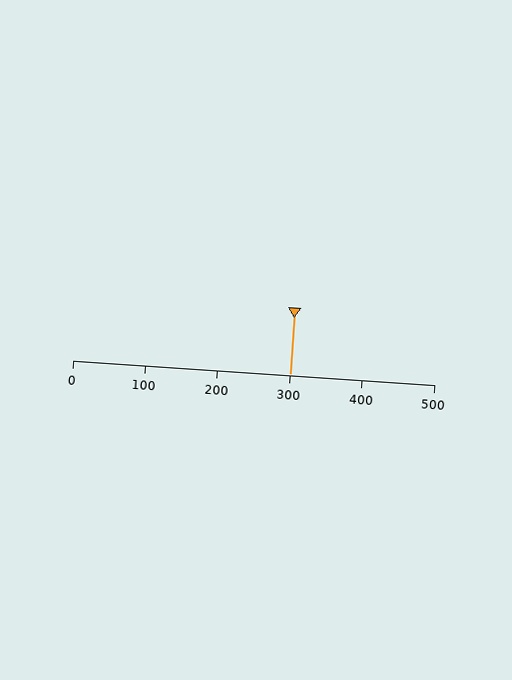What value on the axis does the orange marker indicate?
The marker indicates approximately 300.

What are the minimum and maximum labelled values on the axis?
The axis runs from 0 to 500.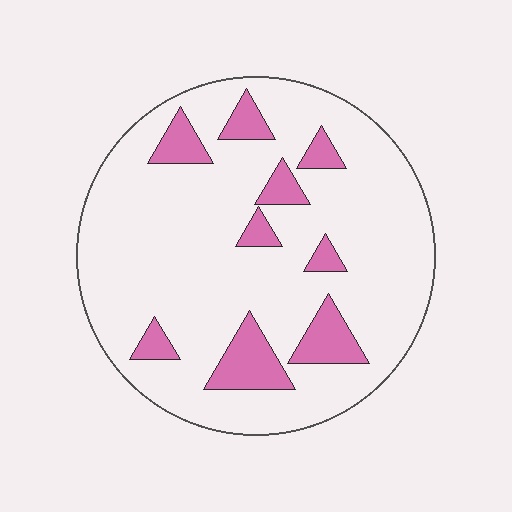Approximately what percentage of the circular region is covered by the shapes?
Approximately 15%.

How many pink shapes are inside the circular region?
9.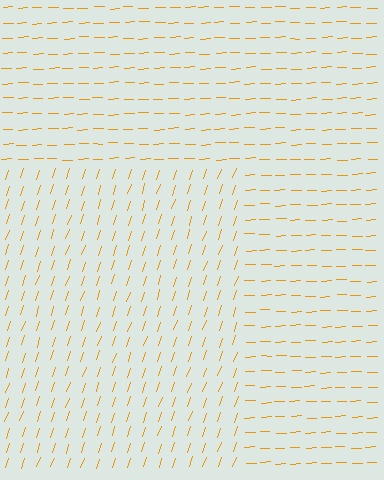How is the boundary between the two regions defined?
The boundary is defined purely by a change in line orientation (approximately 69 degrees difference). All lines are the same color and thickness.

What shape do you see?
I see a rectangle.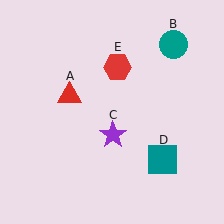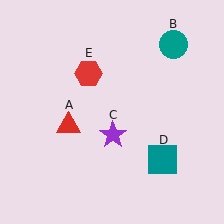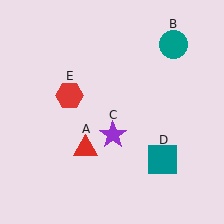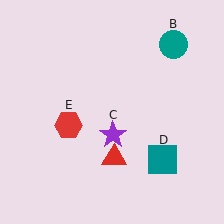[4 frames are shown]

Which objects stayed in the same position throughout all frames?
Teal circle (object B) and purple star (object C) and teal square (object D) remained stationary.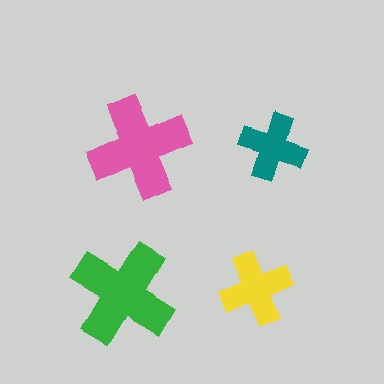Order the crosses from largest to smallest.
the green one, the pink one, the yellow one, the teal one.